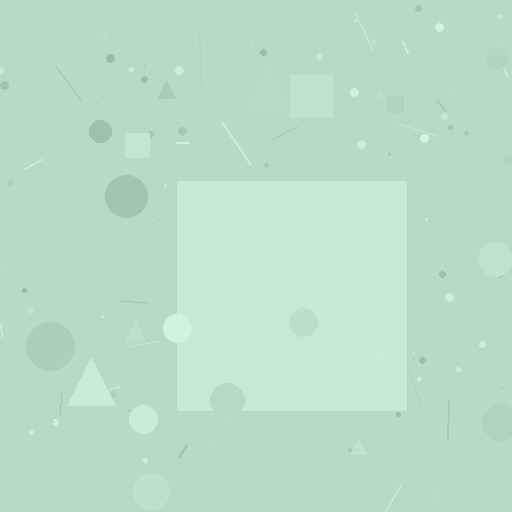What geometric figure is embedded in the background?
A square is embedded in the background.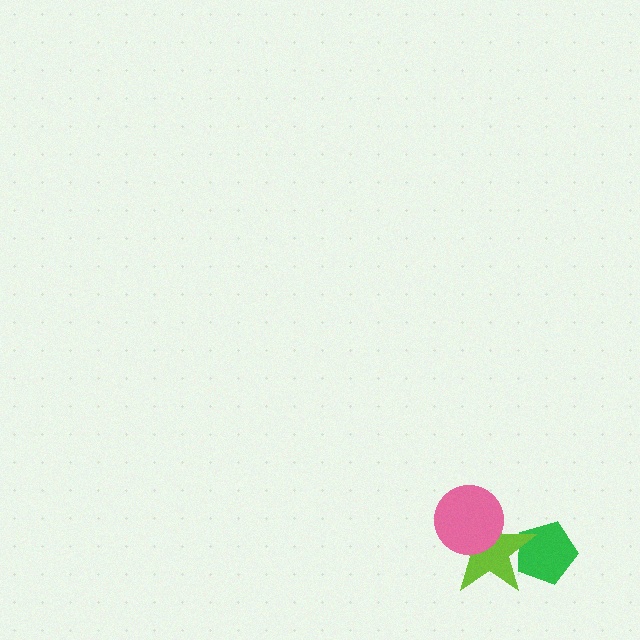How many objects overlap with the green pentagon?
1 object overlaps with the green pentagon.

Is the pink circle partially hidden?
No, no other shape covers it.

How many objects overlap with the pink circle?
1 object overlaps with the pink circle.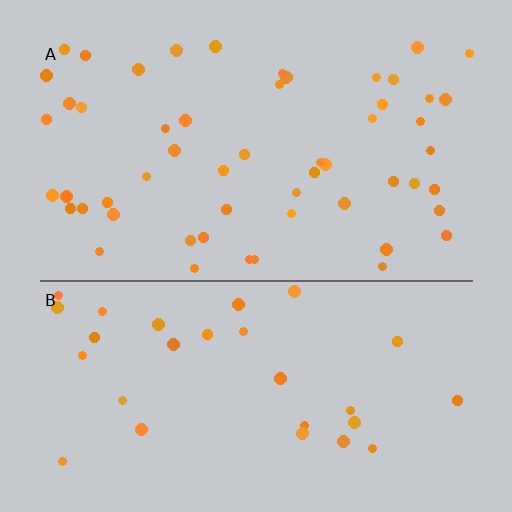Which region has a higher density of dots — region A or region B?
A (the top).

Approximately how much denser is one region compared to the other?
Approximately 1.9× — region A over region B.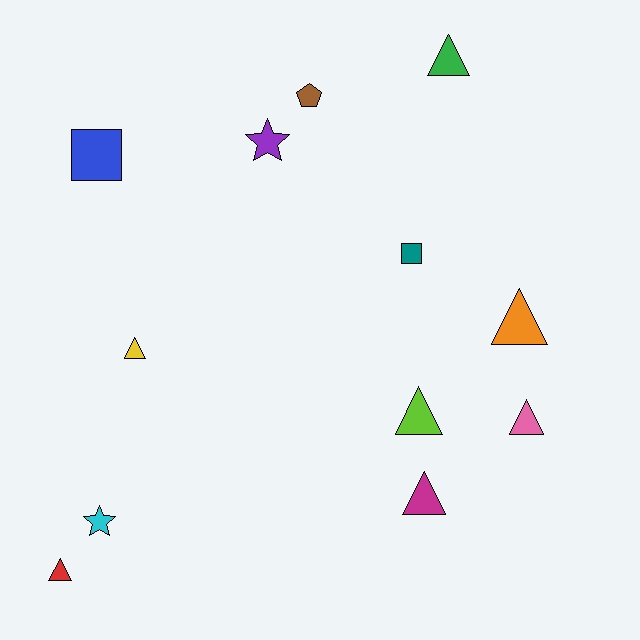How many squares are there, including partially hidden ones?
There are 2 squares.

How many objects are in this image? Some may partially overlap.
There are 12 objects.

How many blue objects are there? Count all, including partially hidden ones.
There is 1 blue object.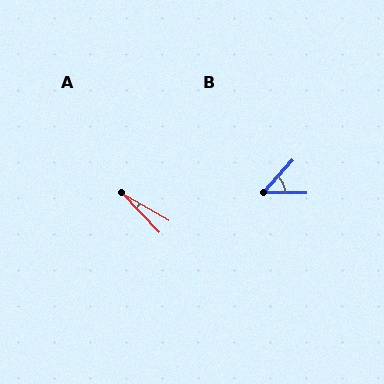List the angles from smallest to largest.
A (16°), B (49°).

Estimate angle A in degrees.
Approximately 16 degrees.